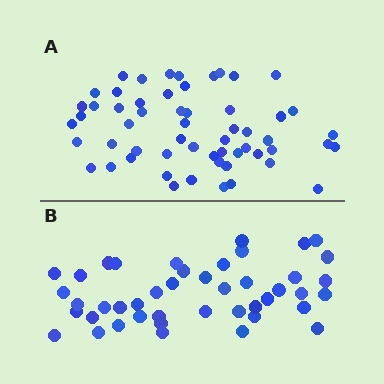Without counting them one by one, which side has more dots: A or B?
Region A (the top region) has more dots.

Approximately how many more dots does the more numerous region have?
Region A has approximately 15 more dots than region B.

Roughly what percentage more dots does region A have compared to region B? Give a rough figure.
About 30% more.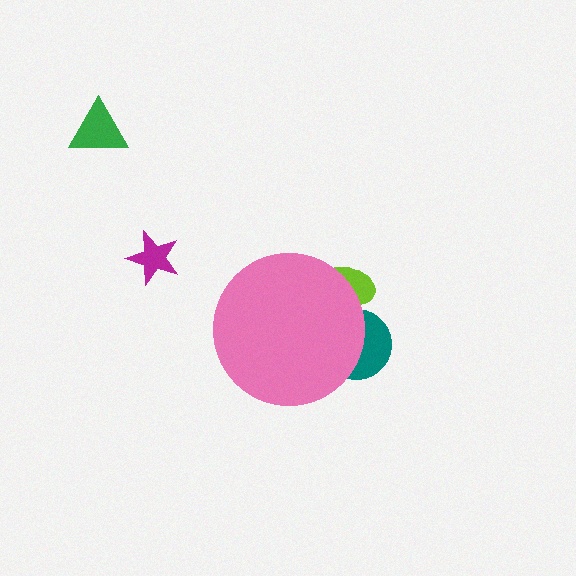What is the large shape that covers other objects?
A pink circle.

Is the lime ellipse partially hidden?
Yes, the lime ellipse is partially hidden behind the pink circle.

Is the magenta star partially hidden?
No, the magenta star is fully visible.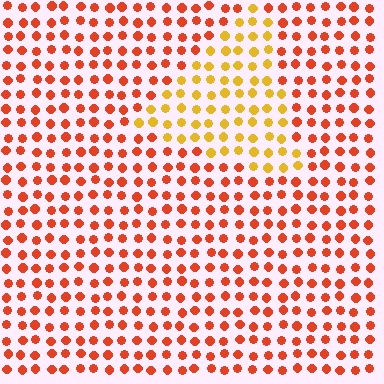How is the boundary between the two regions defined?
The boundary is defined purely by a slight shift in hue (about 37 degrees). Spacing, size, and orientation are identical on both sides.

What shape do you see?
I see a triangle.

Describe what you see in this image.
The image is filled with small red elements in a uniform arrangement. A triangle-shaped region is visible where the elements are tinted to a slightly different hue, forming a subtle color boundary.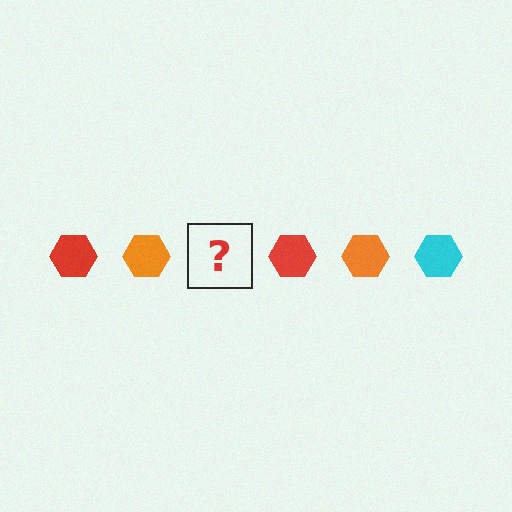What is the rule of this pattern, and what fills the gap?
The rule is that the pattern cycles through red, orange, cyan hexagons. The gap should be filled with a cyan hexagon.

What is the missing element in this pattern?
The missing element is a cyan hexagon.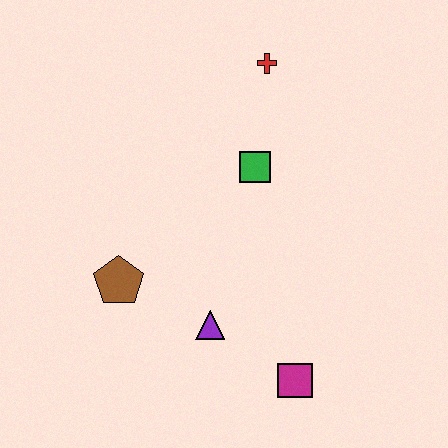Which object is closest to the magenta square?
The purple triangle is closest to the magenta square.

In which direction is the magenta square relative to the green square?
The magenta square is below the green square.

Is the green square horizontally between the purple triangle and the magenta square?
Yes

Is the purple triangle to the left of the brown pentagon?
No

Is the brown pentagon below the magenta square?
No